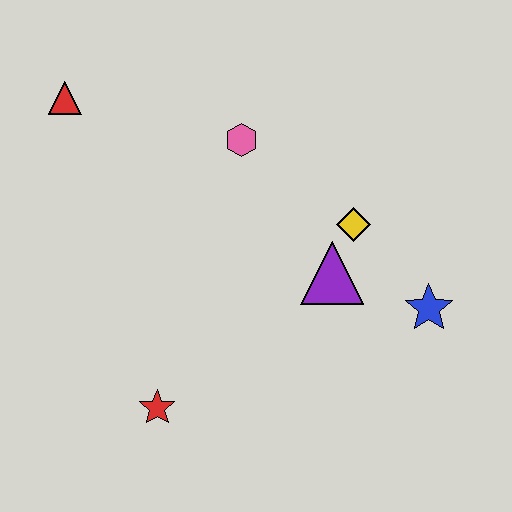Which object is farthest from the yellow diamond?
The red triangle is farthest from the yellow diamond.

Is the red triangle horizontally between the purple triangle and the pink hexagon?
No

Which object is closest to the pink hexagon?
The yellow diamond is closest to the pink hexagon.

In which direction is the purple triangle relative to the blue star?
The purple triangle is to the left of the blue star.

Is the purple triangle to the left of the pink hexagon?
No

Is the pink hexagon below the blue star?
No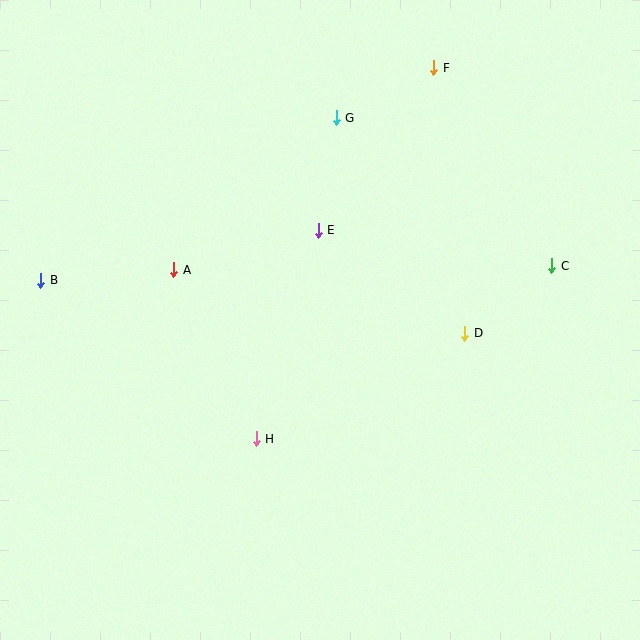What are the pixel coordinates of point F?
Point F is at (434, 68).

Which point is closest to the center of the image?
Point E at (318, 230) is closest to the center.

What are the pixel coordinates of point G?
Point G is at (336, 118).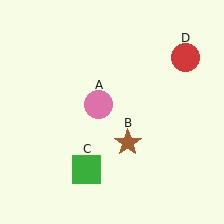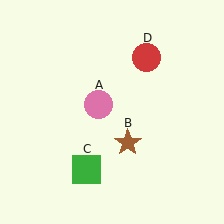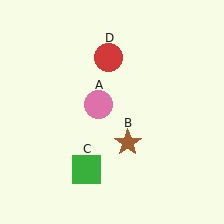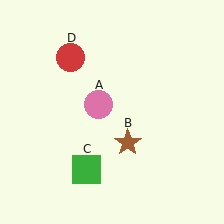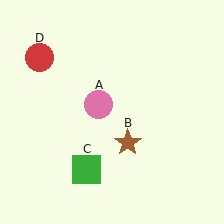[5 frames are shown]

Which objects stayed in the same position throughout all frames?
Pink circle (object A) and brown star (object B) and green square (object C) remained stationary.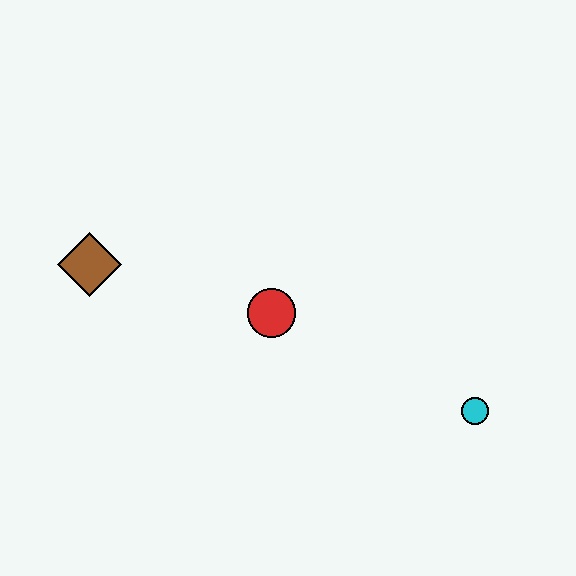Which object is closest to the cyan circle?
The red circle is closest to the cyan circle.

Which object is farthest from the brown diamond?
The cyan circle is farthest from the brown diamond.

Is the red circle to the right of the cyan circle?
No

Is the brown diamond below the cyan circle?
No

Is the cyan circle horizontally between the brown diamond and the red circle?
No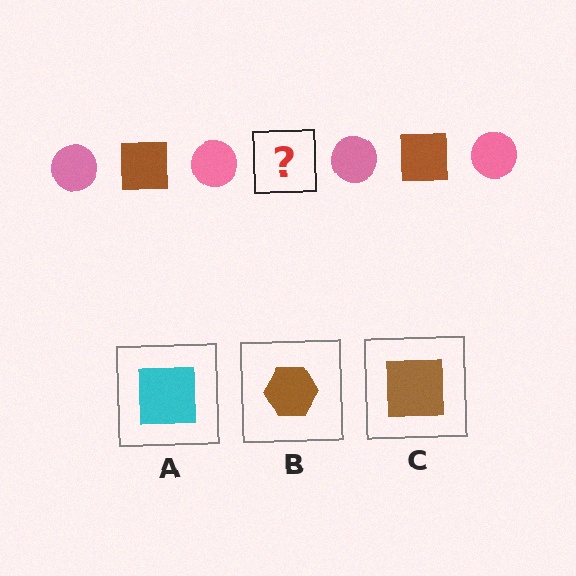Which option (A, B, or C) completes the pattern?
C.